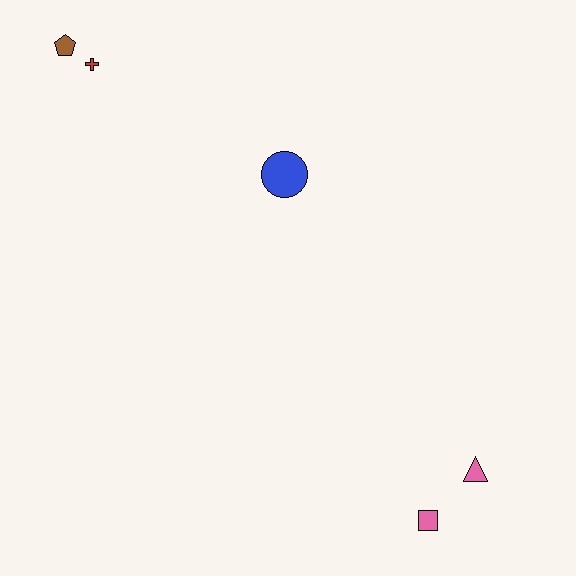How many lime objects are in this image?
There are no lime objects.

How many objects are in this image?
There are 5 objects.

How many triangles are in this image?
There is 1 triangle.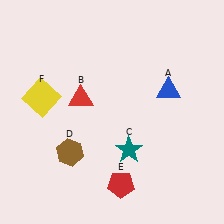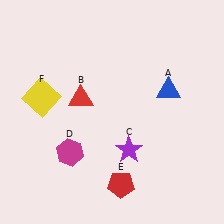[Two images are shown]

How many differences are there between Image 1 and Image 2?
There are 2 differences between the two images.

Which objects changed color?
C changed from teal to purple. D changed from brown to magenta.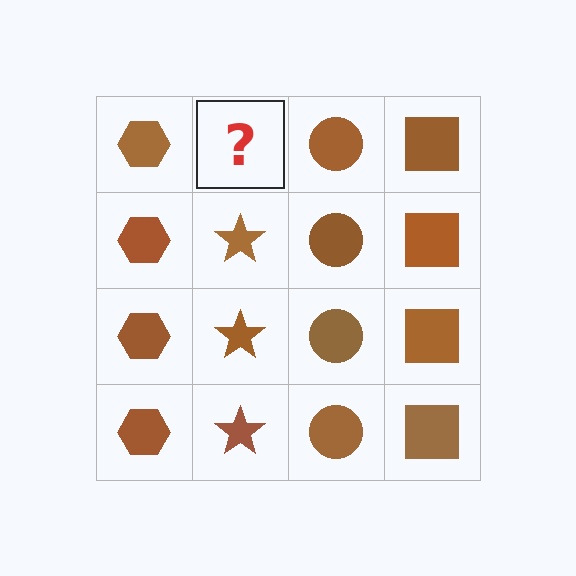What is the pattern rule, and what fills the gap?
The rule is that each column has a consistent shape. The gap should be filled with a brown star.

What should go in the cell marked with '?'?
The missing cell should contain a brown star.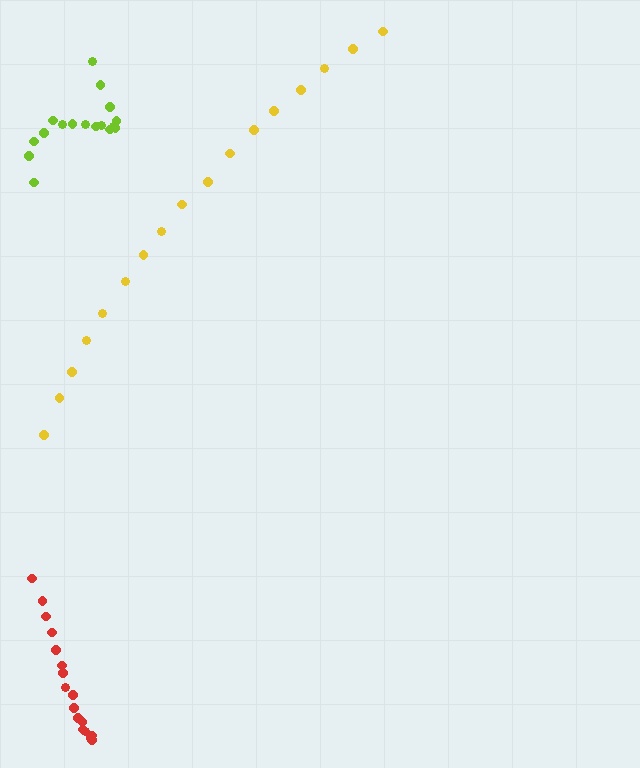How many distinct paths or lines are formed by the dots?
There are 3 distinct paths.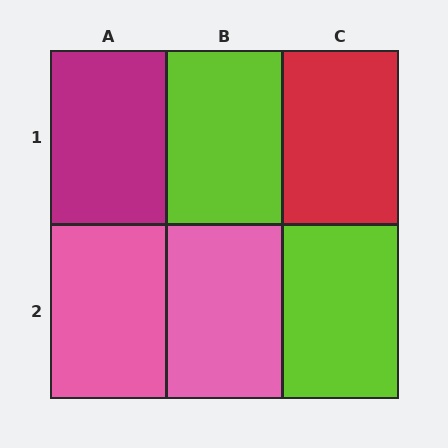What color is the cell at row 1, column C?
Red.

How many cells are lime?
2 cells are lime.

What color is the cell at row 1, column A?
Magenta.